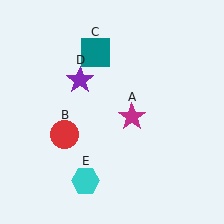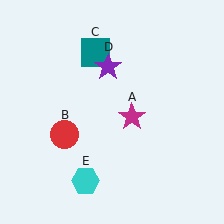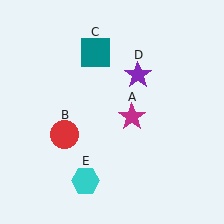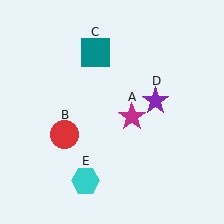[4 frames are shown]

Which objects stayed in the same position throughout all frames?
Magenta star (object A) and red circle (object B) and teal square (object C) and cyan hexagon (object E) remained stationary.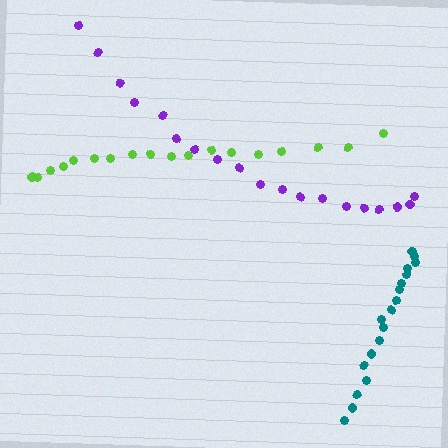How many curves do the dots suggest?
There are 3 distinct paths.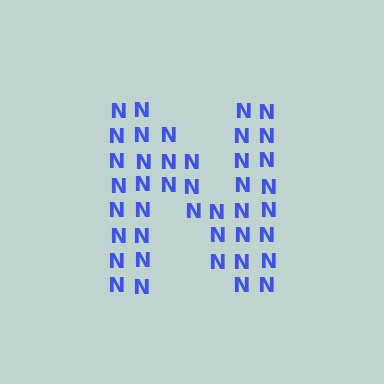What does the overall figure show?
The overall figure shows the letter N.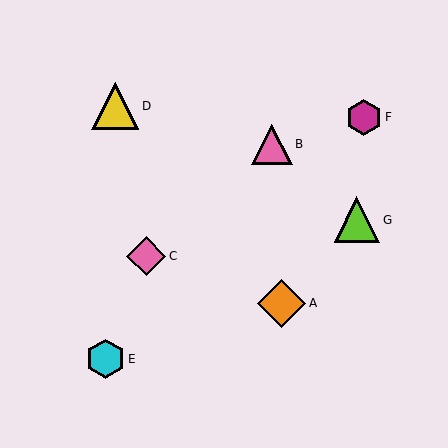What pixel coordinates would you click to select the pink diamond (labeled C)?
Click at (146, 256) to select the pink diamond C.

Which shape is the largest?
The orange diamond (labeled A) is the largest.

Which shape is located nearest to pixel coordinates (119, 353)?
The cyan hexagon (labeled E) at (106, 359) is nearest to that location.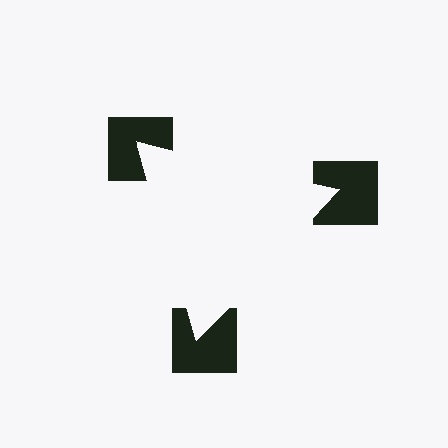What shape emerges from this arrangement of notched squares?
An illusory triangle — its edges are inferred from the aligned wedge cuts in the notched squares, not physically drawn.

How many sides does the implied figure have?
3 sides.